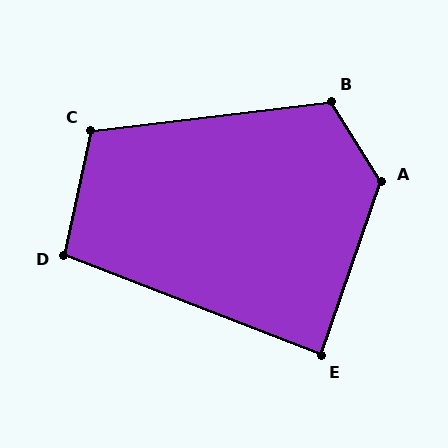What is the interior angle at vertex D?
Approximately 99 degrees (obtuse).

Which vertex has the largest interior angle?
A, at approximately 129 degrees.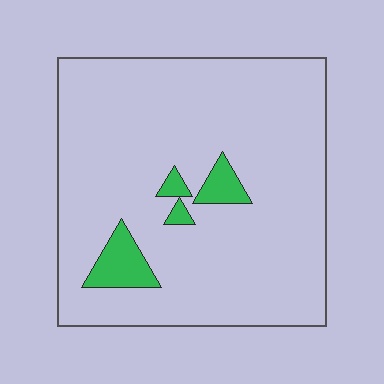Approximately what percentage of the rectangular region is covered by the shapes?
Approximately 10%.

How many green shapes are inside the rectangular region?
4.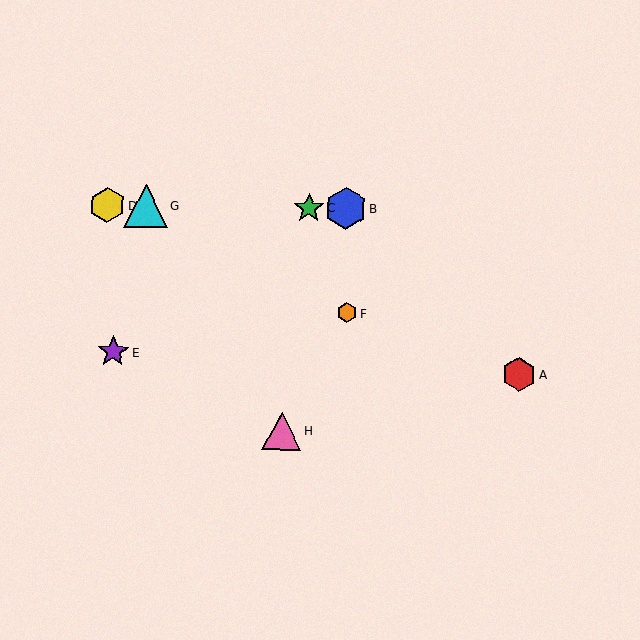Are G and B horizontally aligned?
Yes, both are at y≈206.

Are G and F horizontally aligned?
No, G is at y≈206 and F is at y≈313.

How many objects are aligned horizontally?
4 objects (B, C, D, G) are aligned horizontally.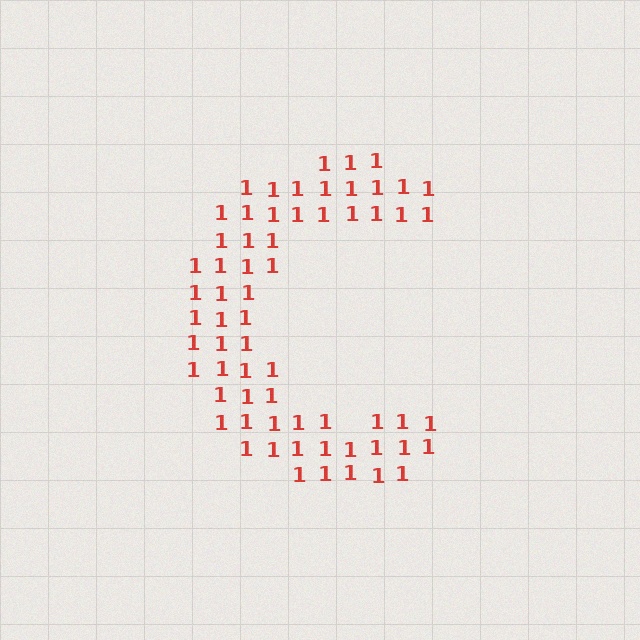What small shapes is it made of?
It is made of small digit 1's.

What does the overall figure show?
The overall figure shows the letter C.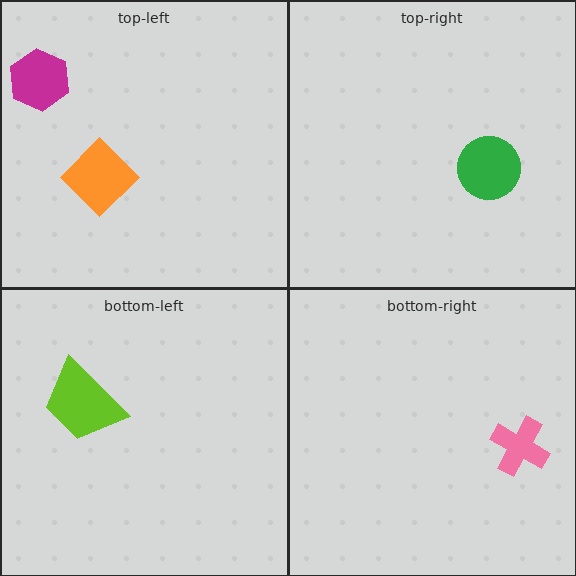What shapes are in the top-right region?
The green circle.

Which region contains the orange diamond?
The top-left region.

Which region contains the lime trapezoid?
The bottom-left region.